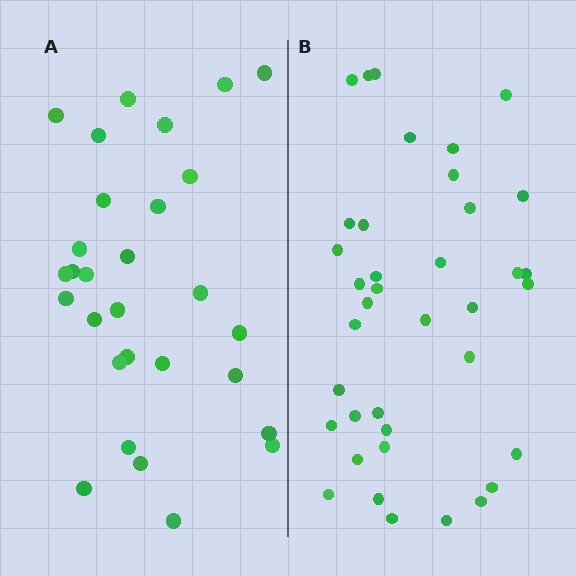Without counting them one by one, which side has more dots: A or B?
Region B (the right region) has more dots.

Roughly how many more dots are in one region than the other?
Region B has roughly 8 or so more dots than region A.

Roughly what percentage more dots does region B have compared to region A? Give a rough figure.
About 30% more.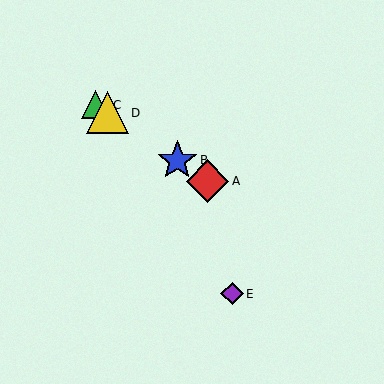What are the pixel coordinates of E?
Object E is at (232, 294).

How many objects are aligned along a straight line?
4 objects (A, B, C, D) are aligned along a straight line.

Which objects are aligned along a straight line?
Objects A, B, C, D are aligned along a straight line.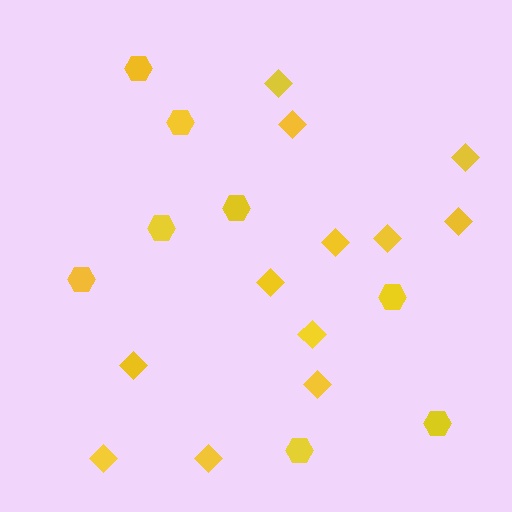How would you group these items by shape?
There are 2 groups: one group of hexagons (8) and one group of diamonds (12).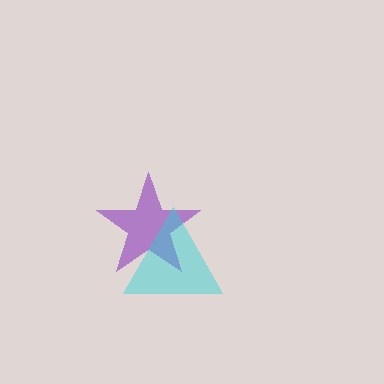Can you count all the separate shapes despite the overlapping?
Yes, there are 2 separate shapes.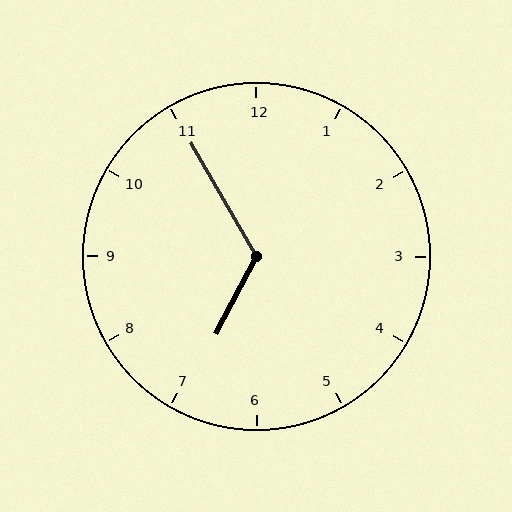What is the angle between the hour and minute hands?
Approximately 122 degrees.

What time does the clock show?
6:55.